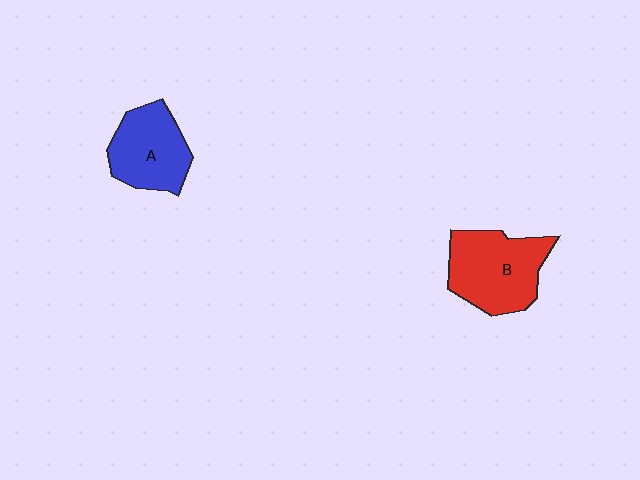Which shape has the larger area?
Shape B (red).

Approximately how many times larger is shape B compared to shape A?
Approximately 1.2 times.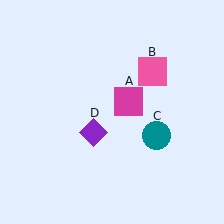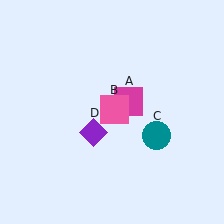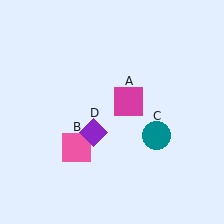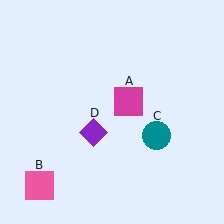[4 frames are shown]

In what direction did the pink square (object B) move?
The pink square (object B) moved down and to the left.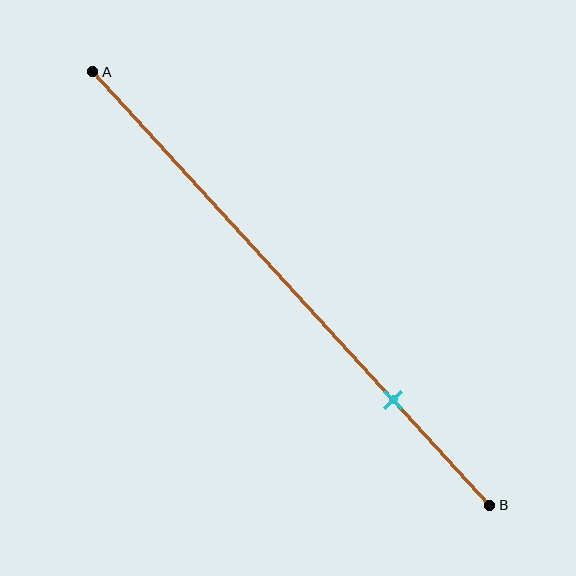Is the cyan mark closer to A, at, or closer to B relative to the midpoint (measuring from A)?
The cyan mark is closer to point B than the midpoint of segment AB.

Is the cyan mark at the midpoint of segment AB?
No, the mark is at about 75% from A, not at the 50% midpoint.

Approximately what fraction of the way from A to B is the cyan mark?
The cyan mark is approximately 75% of the way from A to B.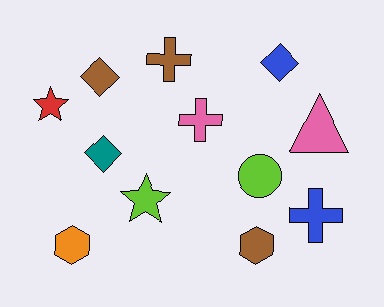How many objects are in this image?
There are 12 objects.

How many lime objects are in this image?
There are 2 lime objects.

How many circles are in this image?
There is 1 circle.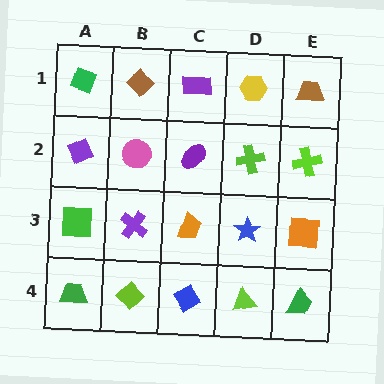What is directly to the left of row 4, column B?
A green trapezoid.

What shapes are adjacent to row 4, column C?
An orange trapezoid (row 3, column C), a lime diamond (row 4, column B), a lime triangle (row 4, column D).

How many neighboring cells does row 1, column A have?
2.